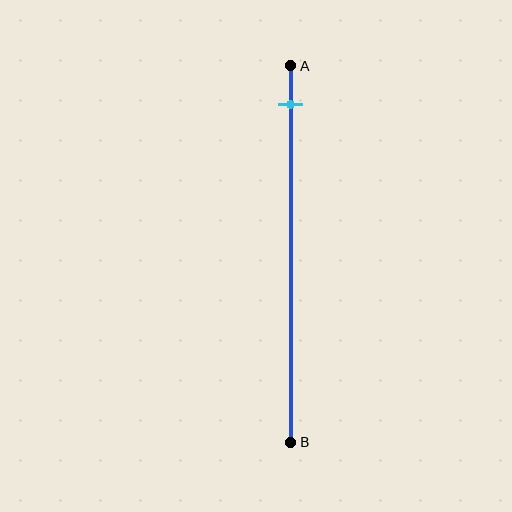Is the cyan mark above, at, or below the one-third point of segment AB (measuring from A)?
The cyan mark is above the one-third point of segment AB.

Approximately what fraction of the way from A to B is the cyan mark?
The cyan mark is approximately 10% of the way from A to B.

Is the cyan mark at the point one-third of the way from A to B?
No, the mark is at about 10% from A, not at the 33% one-third point.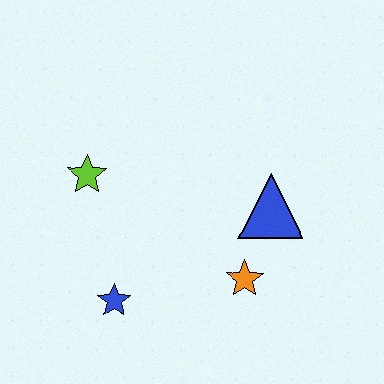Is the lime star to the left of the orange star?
Yes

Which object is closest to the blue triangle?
The orange star is closest to the blue triangle.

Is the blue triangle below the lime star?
Yes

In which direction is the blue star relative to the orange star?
The blue star is to the left of the orange star.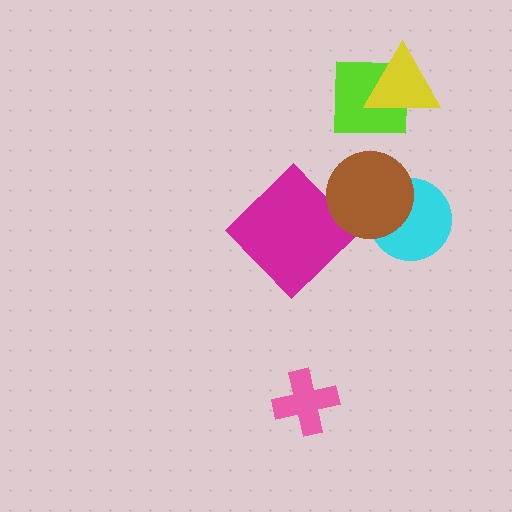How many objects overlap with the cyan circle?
1 object overlaps with the cyan circle.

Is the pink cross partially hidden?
No, no other shape covers it.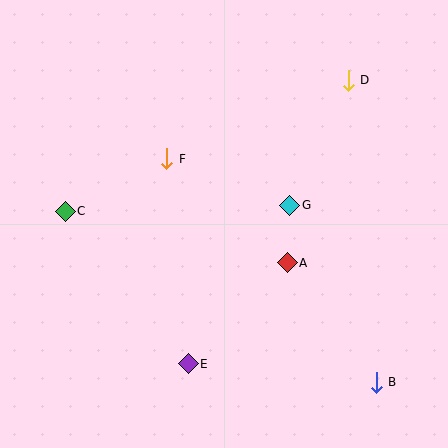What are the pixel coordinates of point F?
Point F is at (167, 159).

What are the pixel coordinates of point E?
Point E is at (188, 364).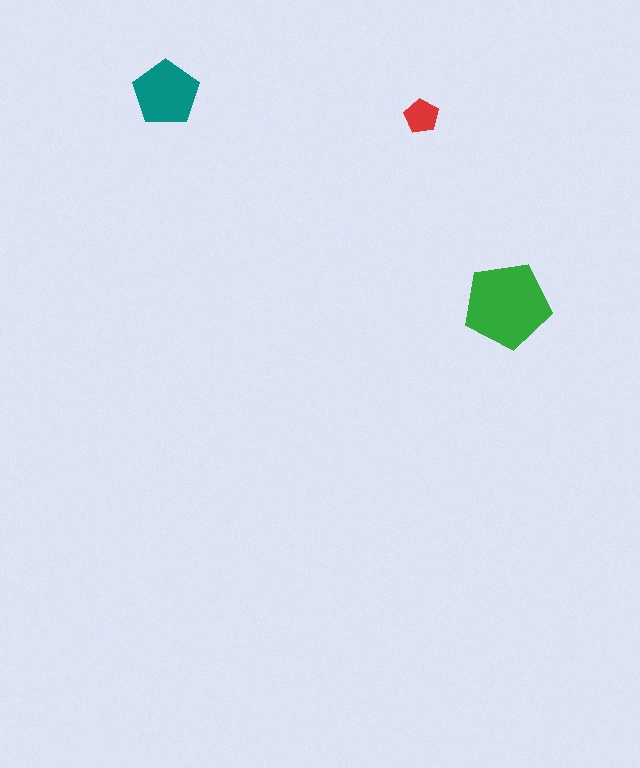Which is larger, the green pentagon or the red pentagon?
The green one.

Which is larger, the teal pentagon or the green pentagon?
The green one.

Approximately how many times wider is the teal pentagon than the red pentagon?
About 2 times wider.